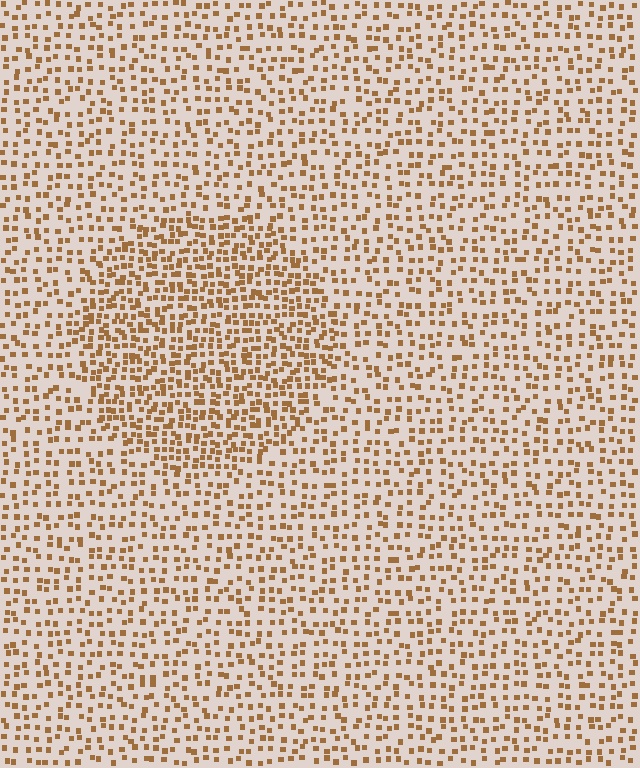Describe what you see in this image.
The image contains small brown elements arranged at two different densities. A circle-shaped region is visible where the elements are more densely packed than the surrounding area.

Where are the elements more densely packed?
The elements are more densely packed inside the circle boundary.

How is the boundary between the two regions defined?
The boundary is defined by a change in element density (approximately 1.8x ratio). All elements are the same color, size, and shape.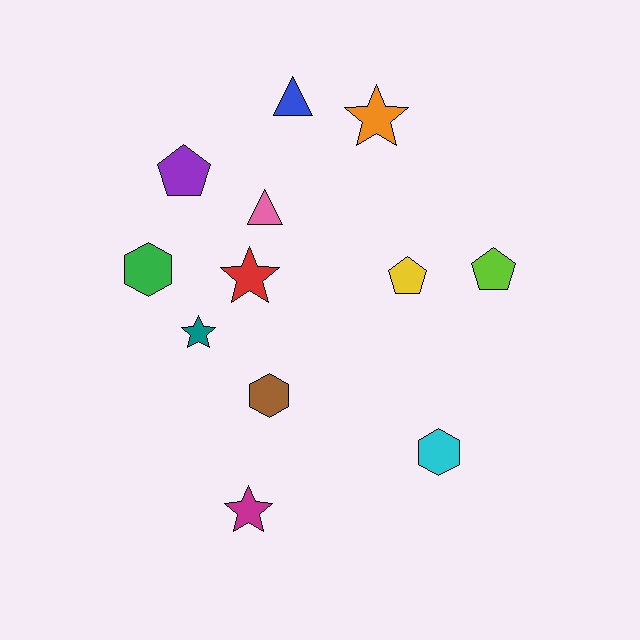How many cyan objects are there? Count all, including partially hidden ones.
There is 1 cyan object.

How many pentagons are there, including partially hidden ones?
There are 3 pentagons.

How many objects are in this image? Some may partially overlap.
There are 12 objects.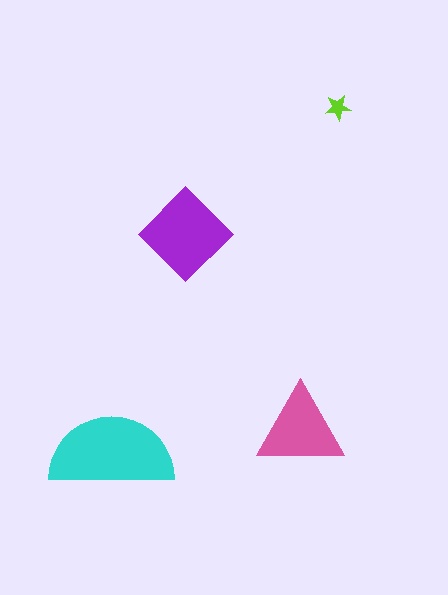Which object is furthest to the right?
The lime star is rightmost.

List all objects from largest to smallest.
The cyan semicircle, the purple diamond, the pink triangle, the lime star.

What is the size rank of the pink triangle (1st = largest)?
3rd.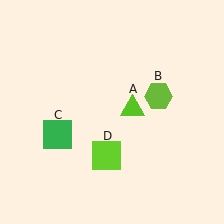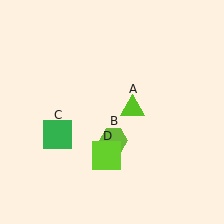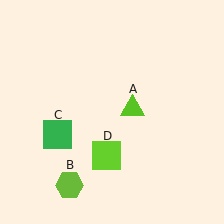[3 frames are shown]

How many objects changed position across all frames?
1 object changed position: lime hexagon (object B).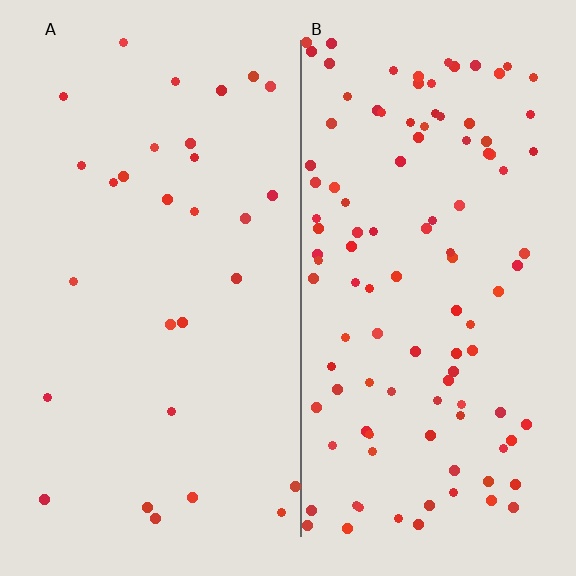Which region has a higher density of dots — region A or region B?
B (the right).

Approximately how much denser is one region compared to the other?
Approximately 3.8× — region B over region A.